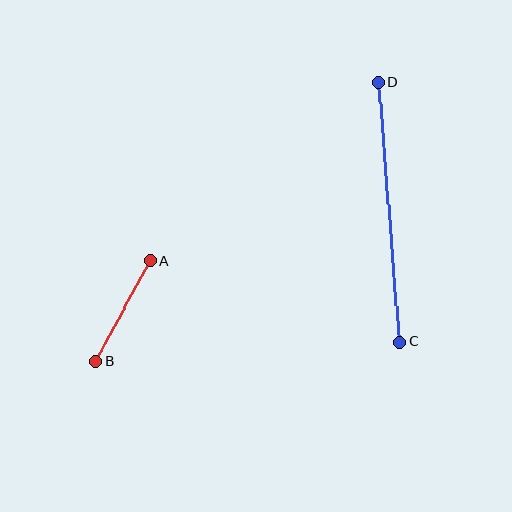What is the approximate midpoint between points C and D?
The midpoint is at approximately (389, 212) pixels.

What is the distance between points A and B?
The distance is approximately 114 pixels.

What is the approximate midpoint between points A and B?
The midpoint is at approximately (123, 311) pixels.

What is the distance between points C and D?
The distance is approximately 260 pixels.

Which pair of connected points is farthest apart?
Points C and D are farthest apart.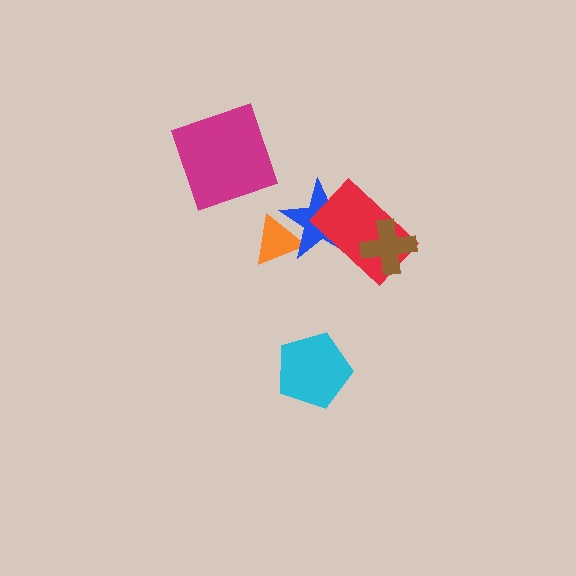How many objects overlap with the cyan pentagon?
0 objects overlap with the cyan pentagon.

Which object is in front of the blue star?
The red rectangle is in front of the blue star.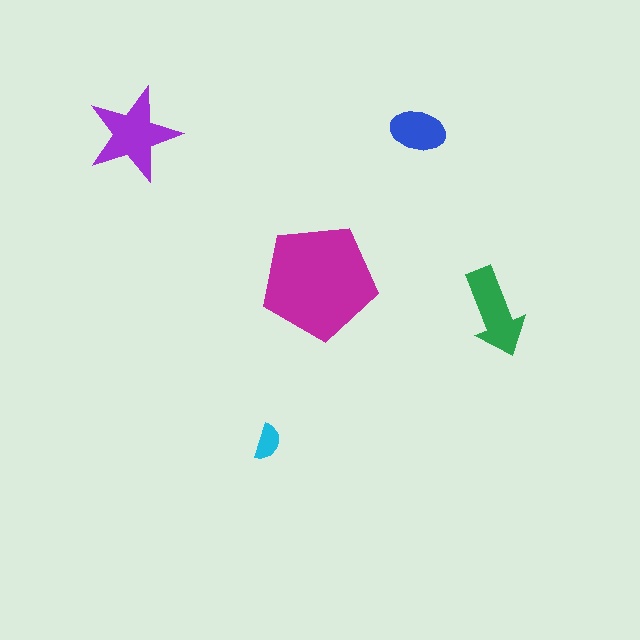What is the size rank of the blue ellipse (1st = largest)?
4th.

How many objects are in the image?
There are 5 objects in the image.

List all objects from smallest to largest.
The cyan semicircle, the blue ellipse, the green arrow, the purple star, the magenta pentagon.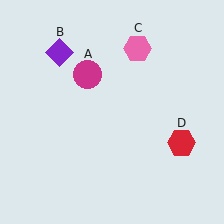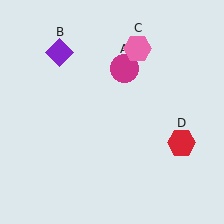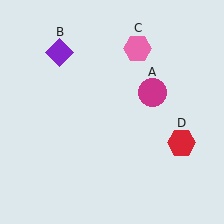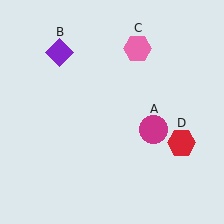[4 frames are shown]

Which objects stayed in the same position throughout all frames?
Purple diamond (object B) and pink hexagon (object C) and red hexagon (object D) remained stationary.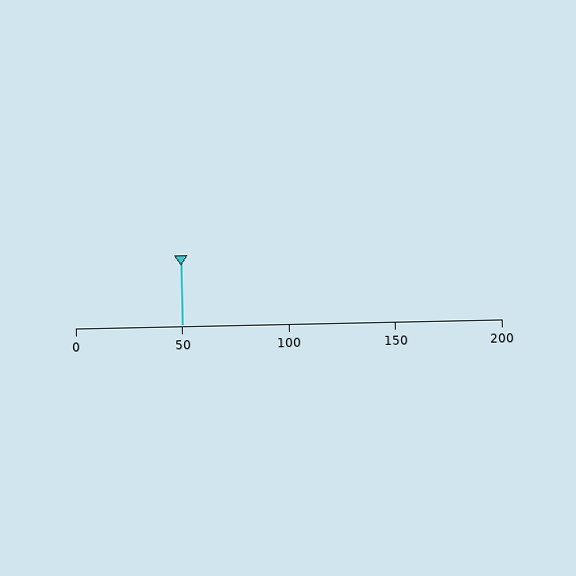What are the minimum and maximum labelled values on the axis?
The axis runs from 0 to 200.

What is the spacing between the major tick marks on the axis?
The major ticks are spaced 50 apart.